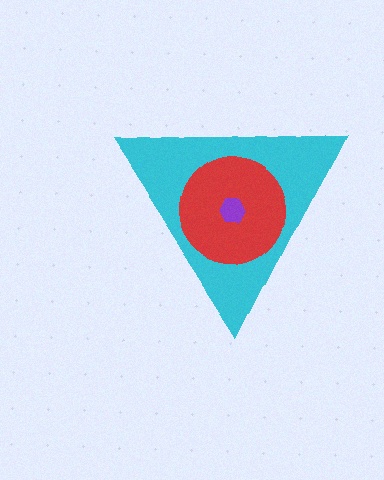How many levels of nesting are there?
3.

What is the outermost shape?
The cyan triangle.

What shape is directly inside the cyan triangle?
The red circle.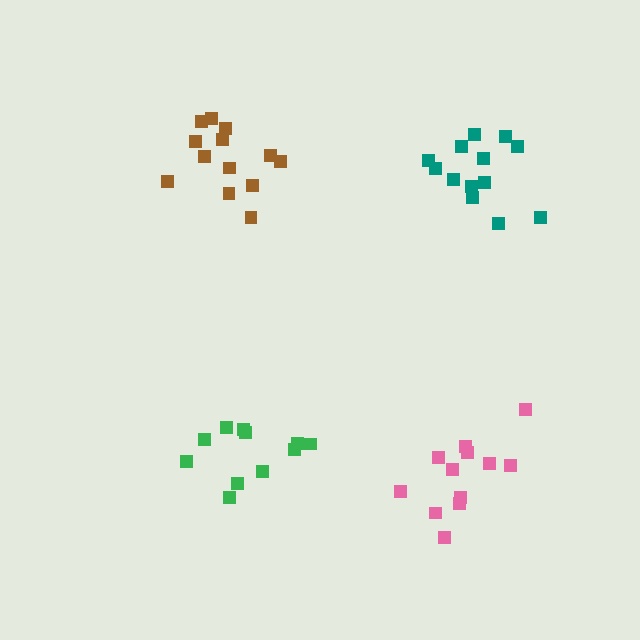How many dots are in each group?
Group 1: 13 dots, Group 2: 13 dots, Group 3: 12 dots, Group 4: 11 dots (49 total).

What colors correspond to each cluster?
The clusters are colored: teal, brown, pink, green.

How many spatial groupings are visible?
There are 4 spatial groupings.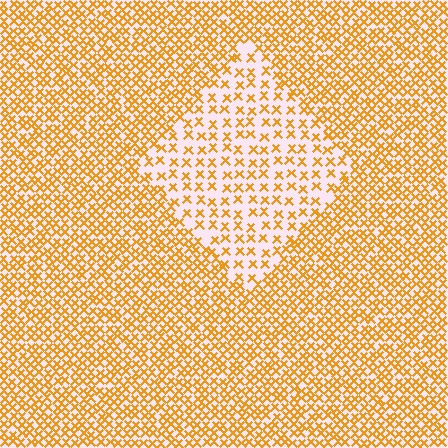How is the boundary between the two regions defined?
The boundary is defined by a change in element density (approximately 2.2x ratio). All elements are the same color, size, and shape.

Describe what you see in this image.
The image contains small orange elements arranged at two different densities. A diamond-shaped region is visible where the elements are less densely packed than the surrounding area.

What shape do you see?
I see a diamond.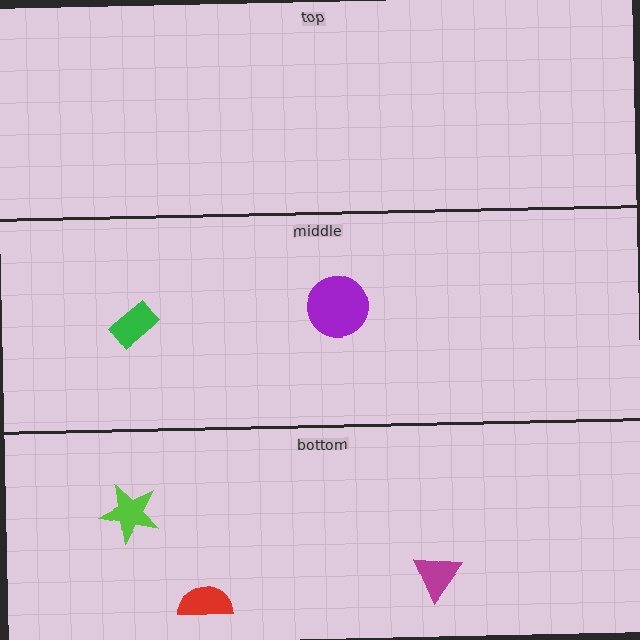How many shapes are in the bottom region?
3.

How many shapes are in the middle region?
2.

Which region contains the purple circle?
The middle region.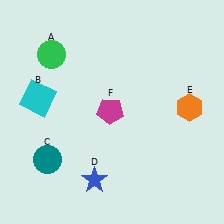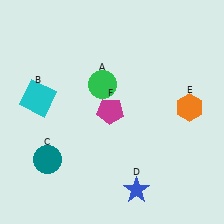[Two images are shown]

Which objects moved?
The objects that moved are: the green circle (A), the blue star (D).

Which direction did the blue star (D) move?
The blue star (D) moved right.